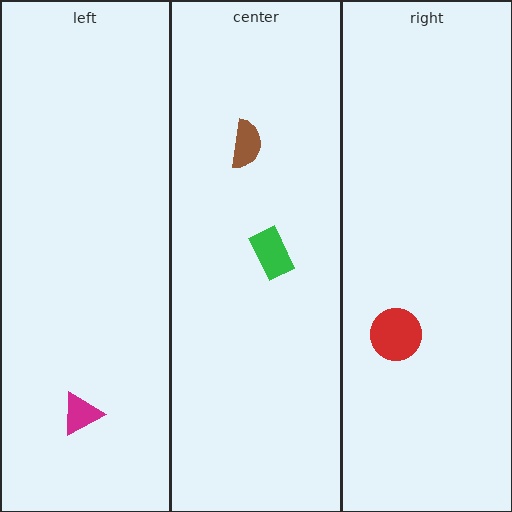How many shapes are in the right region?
1.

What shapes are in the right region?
The red circle.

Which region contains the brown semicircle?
The center region.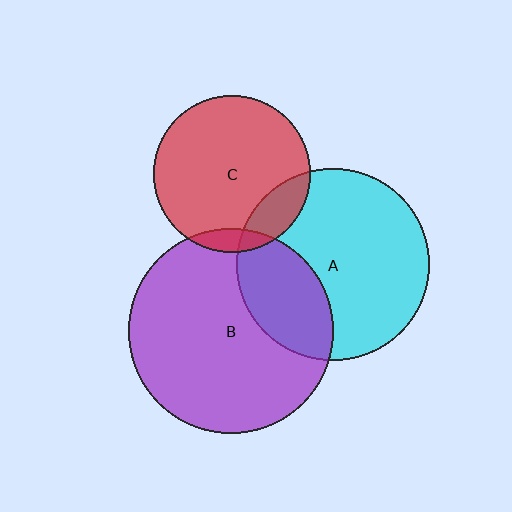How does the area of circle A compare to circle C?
Approximately 1.5 times.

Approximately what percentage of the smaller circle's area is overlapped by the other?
Approximately 5%.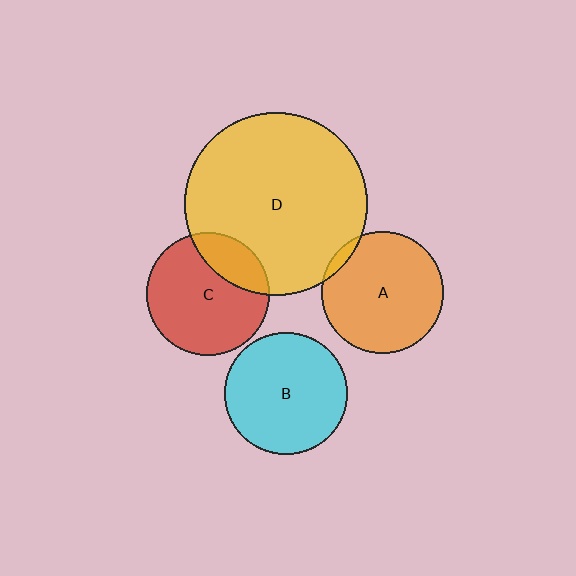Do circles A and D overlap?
Yes.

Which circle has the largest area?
Circle D (yellow).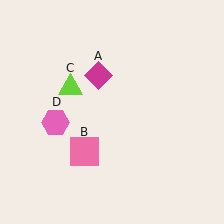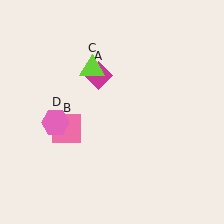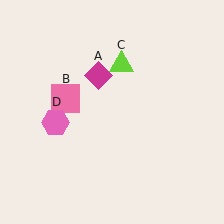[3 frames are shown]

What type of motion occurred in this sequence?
The pink square (object B), lime triangle (object C) rotated clockwise around the center of the scene.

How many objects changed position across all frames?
2 objects changed position: pink square (object B), lime triangle (object C).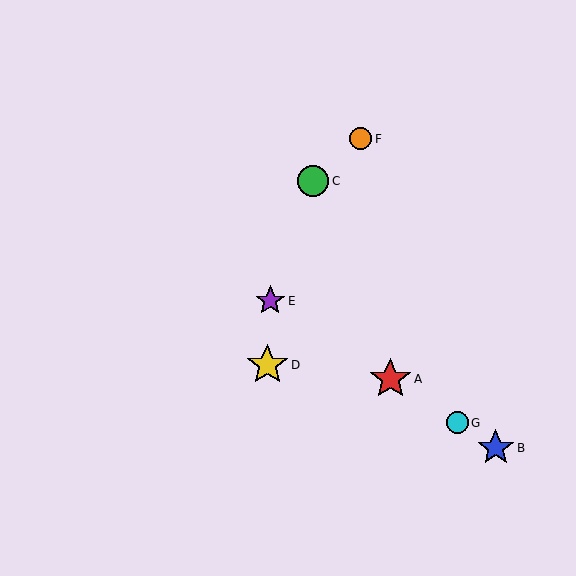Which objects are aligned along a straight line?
Objects A, B, E, G are aligned along a straight line.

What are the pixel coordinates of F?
Object F is at (361, 139).